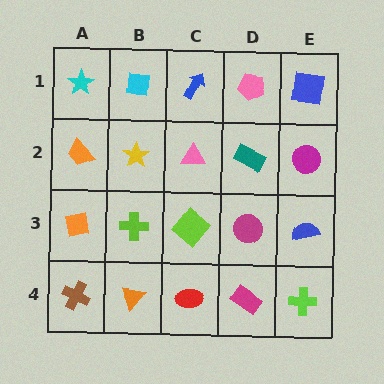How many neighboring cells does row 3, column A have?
3.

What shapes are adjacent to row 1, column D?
A teal rectangle (row 2, column D), a blue arrow (row 1, column C), a blue square (row 1, column E).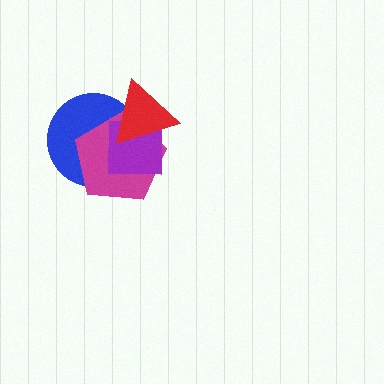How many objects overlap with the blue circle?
3 objects overlap with the blue circle.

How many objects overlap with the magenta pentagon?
3 objects overlap with the magenta pentagon.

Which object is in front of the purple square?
The red triangle is in front of the purple square.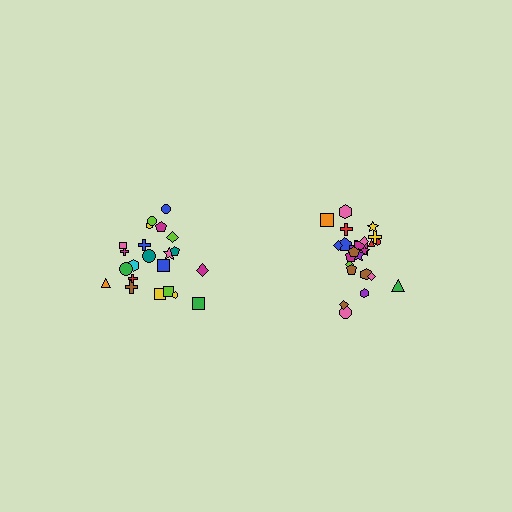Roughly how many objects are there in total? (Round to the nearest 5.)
Roughly 45 objects in total.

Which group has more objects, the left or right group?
The right group.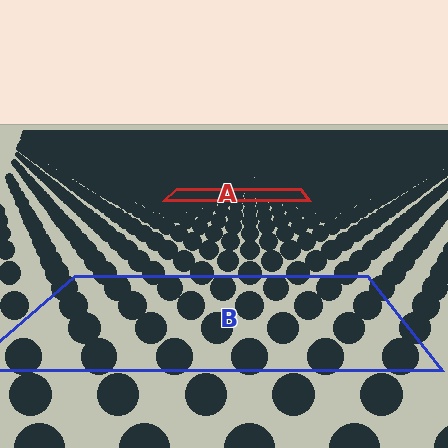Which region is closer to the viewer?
Region B is closer. The texture elements there are larger and more spread out.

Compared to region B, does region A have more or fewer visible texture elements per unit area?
Region A has more texture elements per unit area — they are packed more densely because it is farther away.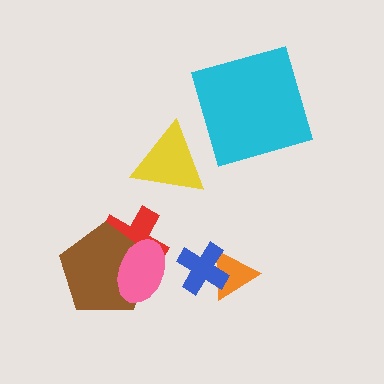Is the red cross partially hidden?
Yes, it is partially covered by another shape.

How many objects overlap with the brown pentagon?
2 objects overlap with the brown pentagon.